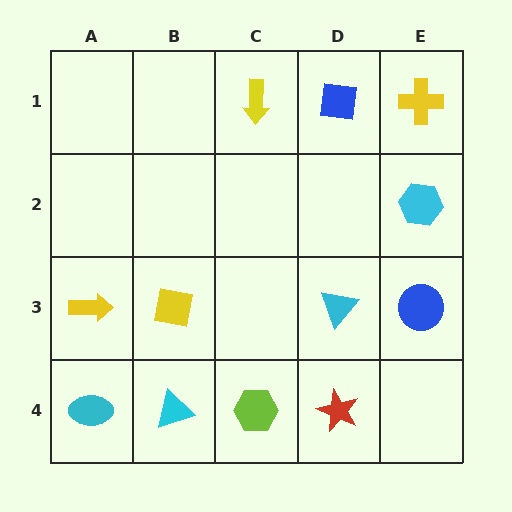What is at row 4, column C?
A lime hexagon.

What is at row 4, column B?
A cyan triangle.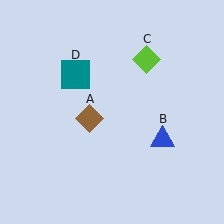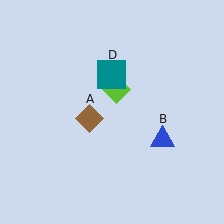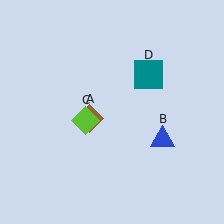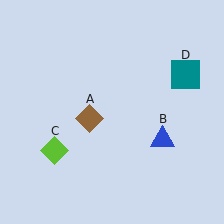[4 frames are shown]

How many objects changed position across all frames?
2 objects changed position: lime diamond (object C), teal square (object D).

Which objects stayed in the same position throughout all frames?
Brown diamond (object A) and blue triangle (object B) remained stationary.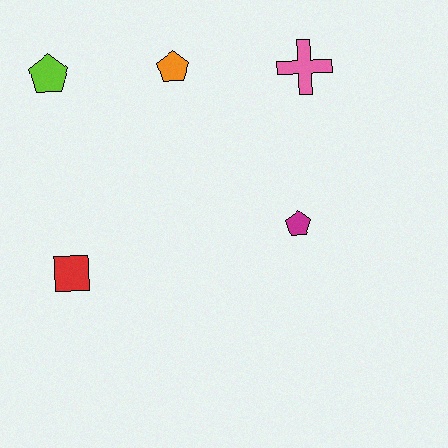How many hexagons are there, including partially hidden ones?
There are no hexagons.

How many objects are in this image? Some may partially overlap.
There are 5 objects.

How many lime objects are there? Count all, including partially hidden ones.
There is 1 lime object.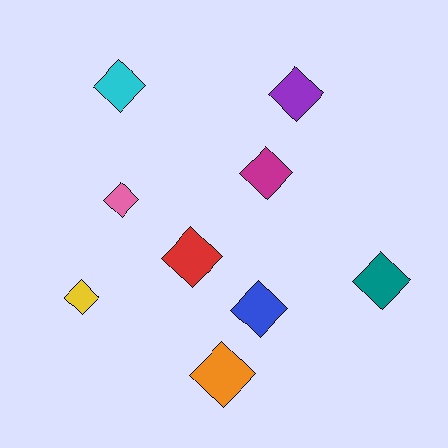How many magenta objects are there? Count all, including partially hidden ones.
There is 1 magenta object.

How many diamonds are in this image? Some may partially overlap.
There are 9 diamonds.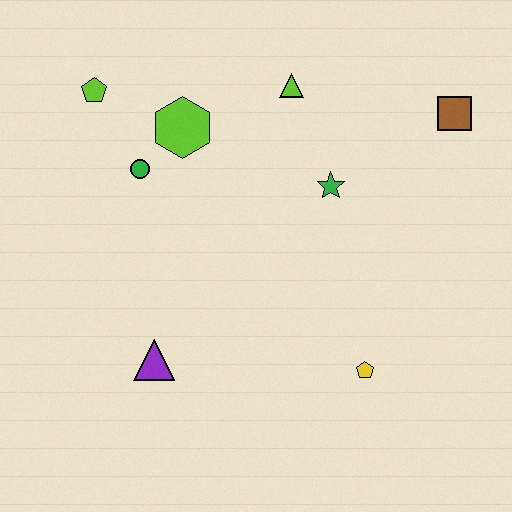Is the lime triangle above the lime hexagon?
Yes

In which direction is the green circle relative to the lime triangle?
The green circle is to the left of the lime triangle.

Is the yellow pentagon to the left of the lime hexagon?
No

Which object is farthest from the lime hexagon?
The yellow pentagon is farthest from the lime hexagon.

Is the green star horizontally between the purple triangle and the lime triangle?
No